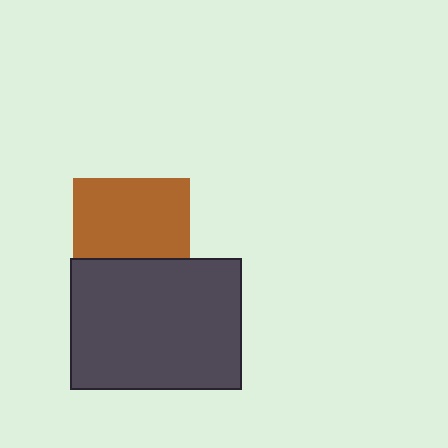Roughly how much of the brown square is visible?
Most of it is visible (roughly 68%).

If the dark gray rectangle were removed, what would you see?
You would see the complete brown square.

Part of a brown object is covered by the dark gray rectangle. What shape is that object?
It is a square.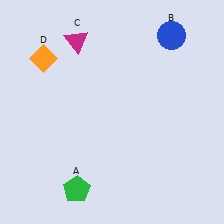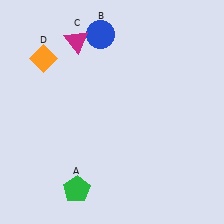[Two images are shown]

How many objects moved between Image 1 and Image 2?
1 object moved between the two images.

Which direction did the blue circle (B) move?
The blue circle (B) moved left.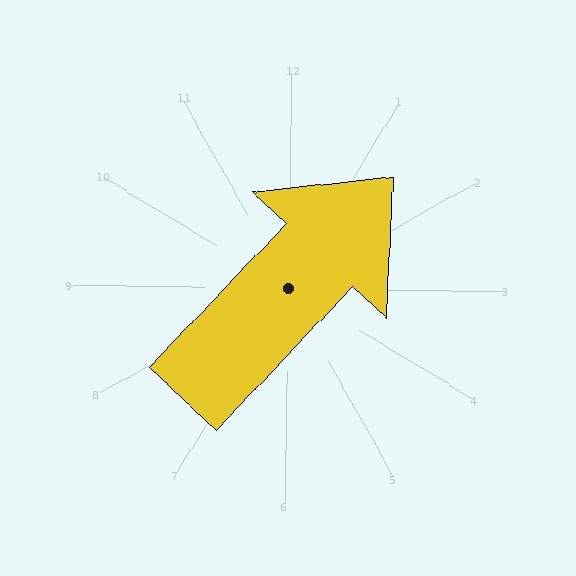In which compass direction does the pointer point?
Northeast.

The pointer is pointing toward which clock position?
Roughly 1 o'clock.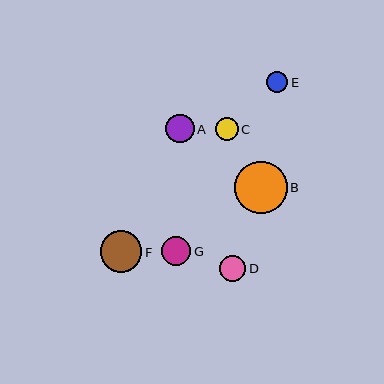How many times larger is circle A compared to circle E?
Circle A is approximately 1.3 times the size of circle E.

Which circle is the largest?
Circle B is the largest with a size of approximately 52 pixels.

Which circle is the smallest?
Circle E is the smallest with a size of approximately 21 pixels.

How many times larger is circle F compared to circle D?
Circle F is approximately 1.6 times the size of circle D.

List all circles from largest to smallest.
From largest to smallest: B, F, G, A, D, C, E.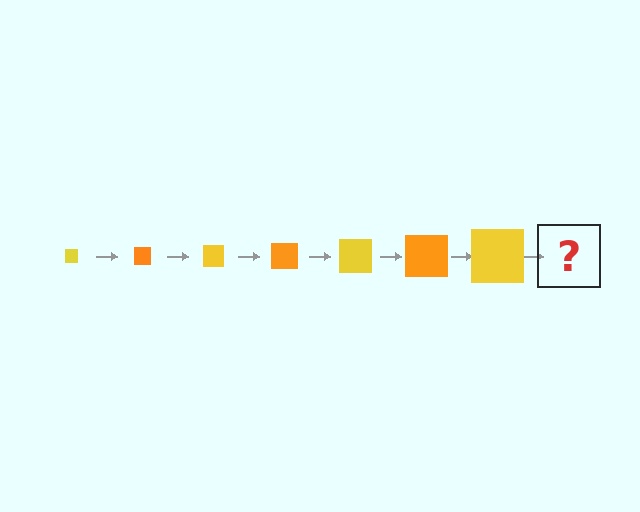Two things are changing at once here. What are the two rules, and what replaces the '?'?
The two rules are that the square grows larger each step and the color cycles through yellow and orange. The '?' should be an orange square, larger than the previous one.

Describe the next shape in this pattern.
It should be an orange square, larger than the previous one.